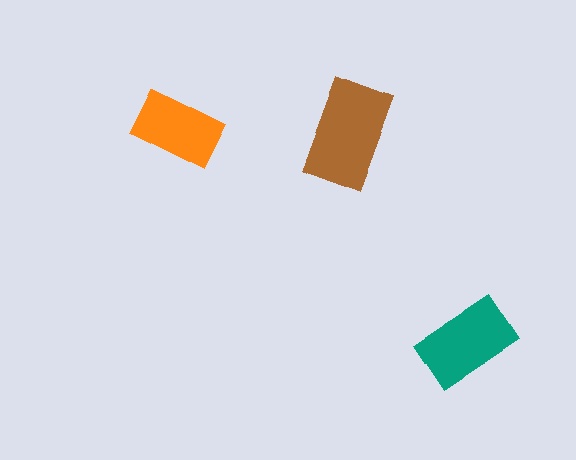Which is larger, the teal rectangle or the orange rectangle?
The teal one.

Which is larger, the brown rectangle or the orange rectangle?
The brown one.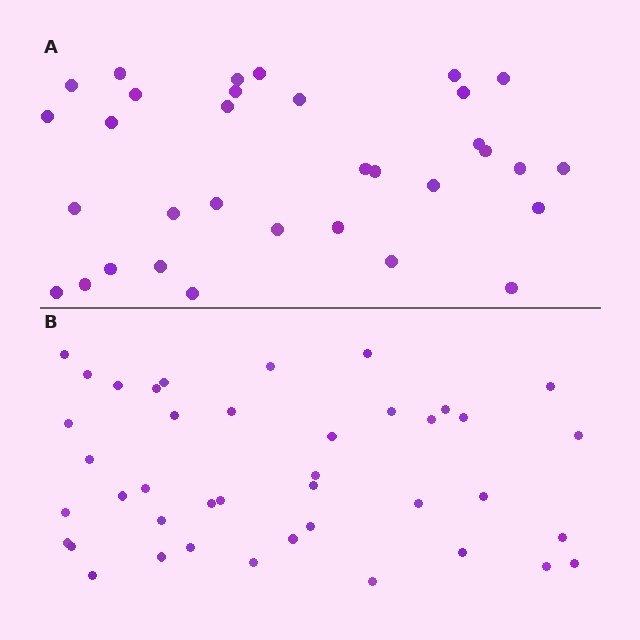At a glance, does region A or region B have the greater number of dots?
Region B (the bottom region) has more dots.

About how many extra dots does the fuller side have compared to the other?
Region B has roughly 8 or so more dots than region A.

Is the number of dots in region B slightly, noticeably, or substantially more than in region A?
Region B has only slightly more — the two regions are fairly close. The ratio is roughly 1.2 to 1.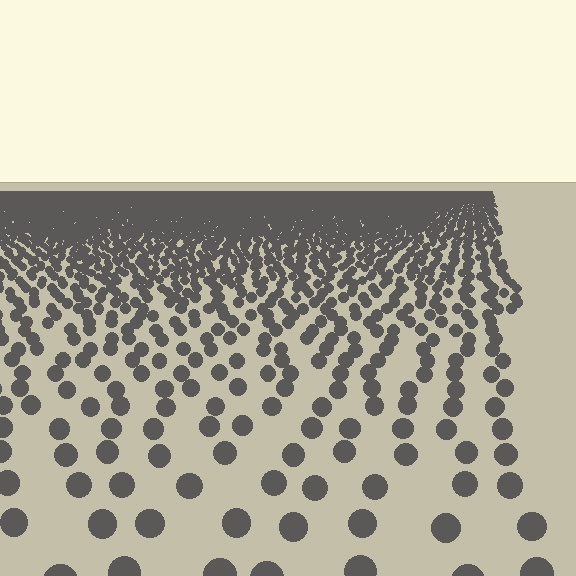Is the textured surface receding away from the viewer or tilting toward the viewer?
The surface is receding away from the viewer. Texture elements get smaller and denser toward the top.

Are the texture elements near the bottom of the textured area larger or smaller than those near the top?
Larger. Near the bottom, elements are closer to the viewer and appear at a bigger on-screen size.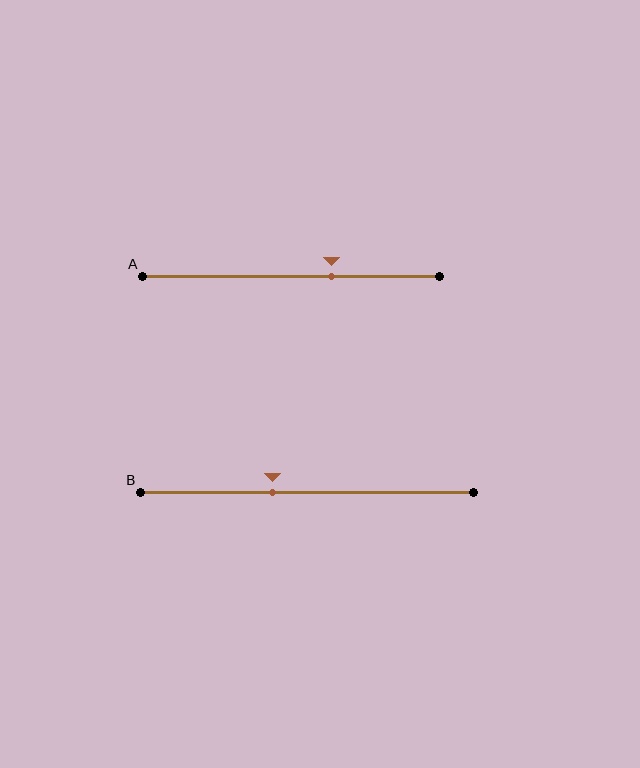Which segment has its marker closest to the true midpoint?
Segment B has its marker closest to the true midpoint.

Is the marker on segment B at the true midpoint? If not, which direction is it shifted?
No, the marker on segment B is shifted to the left by about 10% of the segment length.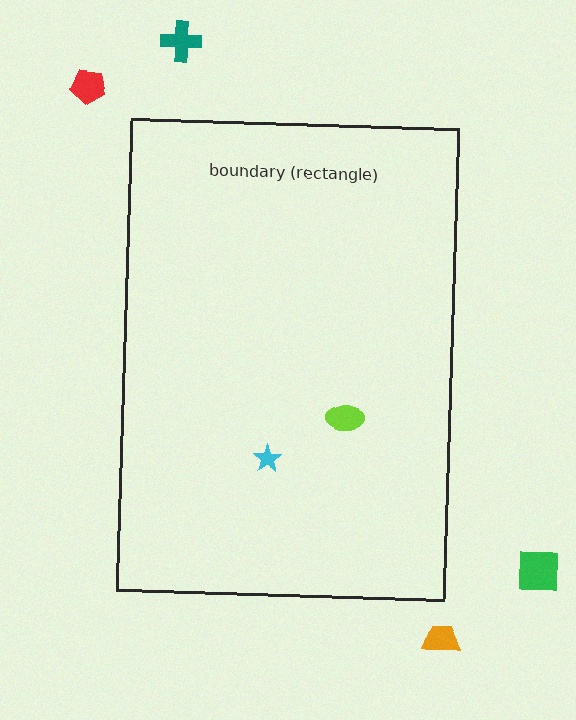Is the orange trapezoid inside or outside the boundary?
Outside.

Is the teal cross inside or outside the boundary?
Outside.